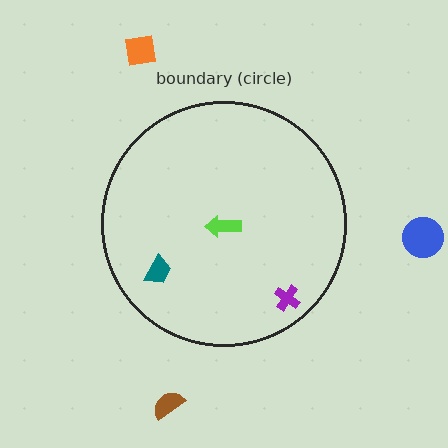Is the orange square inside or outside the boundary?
Outside.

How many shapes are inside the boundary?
3 inside, 3 outside.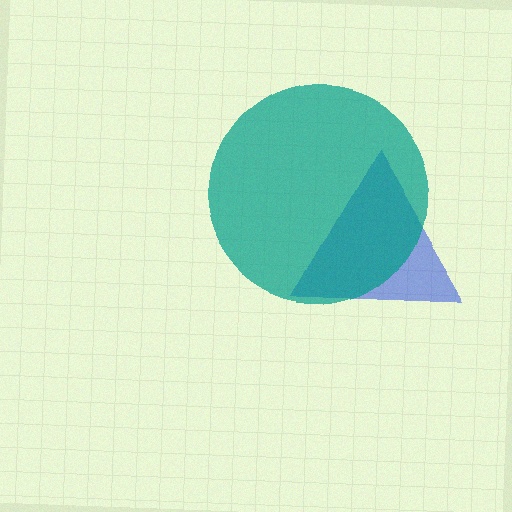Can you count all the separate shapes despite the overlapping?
Yes, there are 2 separate shapes.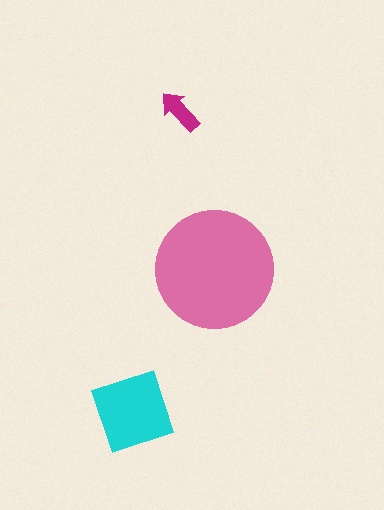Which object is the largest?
The pink circle.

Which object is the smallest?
The magenta arrow.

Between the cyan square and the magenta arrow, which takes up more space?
The cyan square.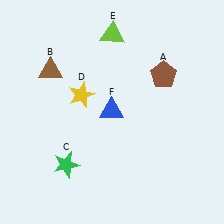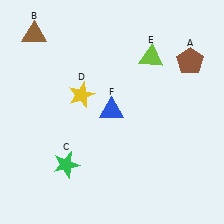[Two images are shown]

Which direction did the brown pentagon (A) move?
The brown pentagon (A) moved right.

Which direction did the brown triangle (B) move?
The brown triangle (B) moved up.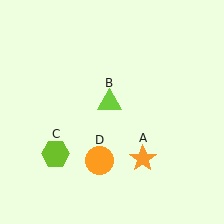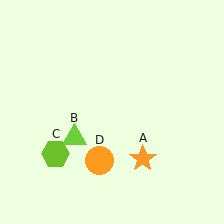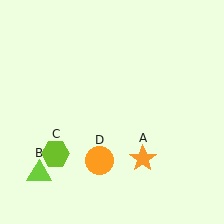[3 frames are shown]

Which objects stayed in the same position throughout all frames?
Orange star (object A) and lime hexagon (object C) and orange circle (object D) remained stationary.